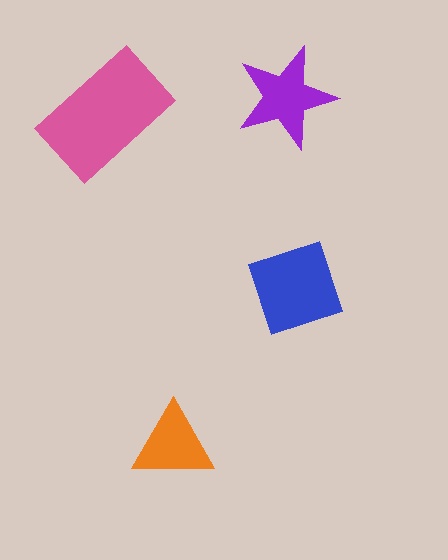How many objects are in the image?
There are 4 objects in the image.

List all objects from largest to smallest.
The pink rectangle, the blue square, the purple star, the orange triangle.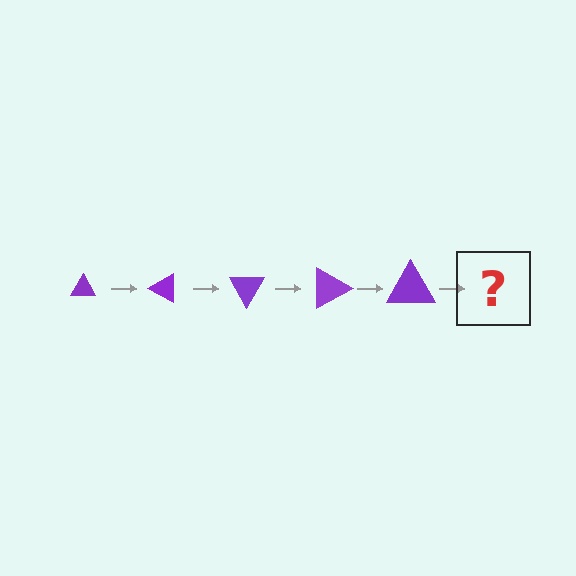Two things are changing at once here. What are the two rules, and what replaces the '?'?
The two rules are that the triangle grows larger each step and it rotates 30 degrees each step. The '?' should be a triangle, larger than the previous one and rotated 150 degrees from the start.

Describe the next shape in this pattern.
It should be a triangle, larger than the previous one and rotated 150 degrees from the start.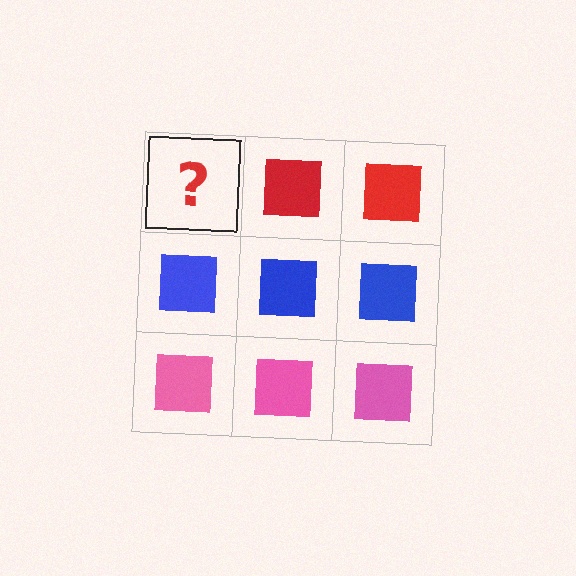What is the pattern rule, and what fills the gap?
The rule is that each row has a consistent color. The gap should be filled with a red square.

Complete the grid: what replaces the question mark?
The question mark should be replaced with a red square.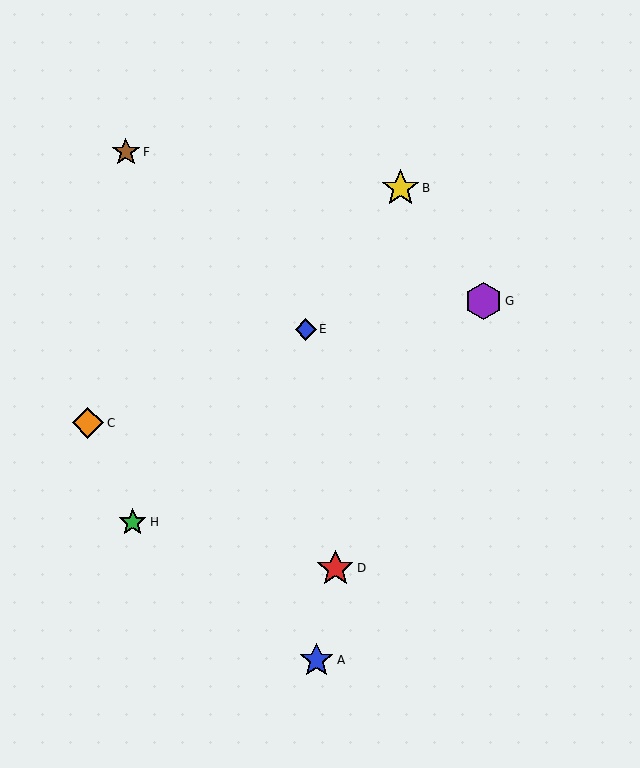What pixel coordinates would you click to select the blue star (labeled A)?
Click at (317, 660) to select the blue star A.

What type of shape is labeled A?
Shape A is a blue star.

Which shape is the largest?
The yellow star (labeled B) is the largest.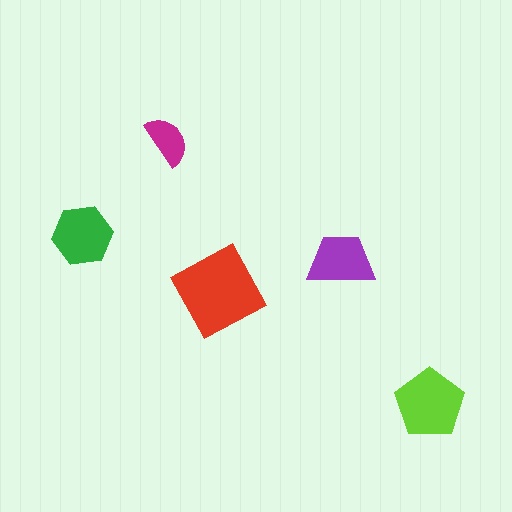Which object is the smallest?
The magenta semicircle.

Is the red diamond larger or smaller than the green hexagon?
Larger.